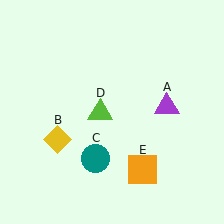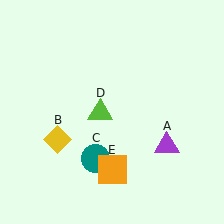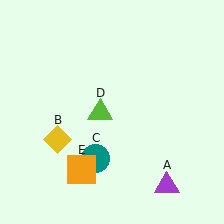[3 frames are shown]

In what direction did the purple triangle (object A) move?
The purple triangle (object A) moved down.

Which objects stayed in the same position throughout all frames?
Yellow diamond (object B) and teal circle (object C) and lime triangle (object D) remained stationary.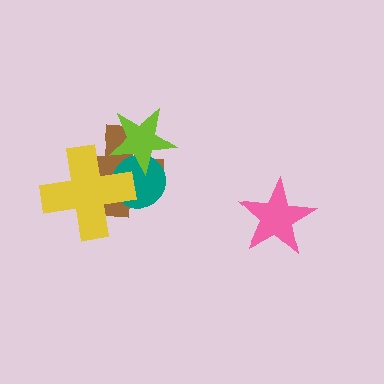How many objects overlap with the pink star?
0 objects overlap with the pink star.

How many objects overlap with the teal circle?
3 objects overlap with the teal circle.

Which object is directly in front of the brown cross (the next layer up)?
The teal circle is directly in front of the brown cross.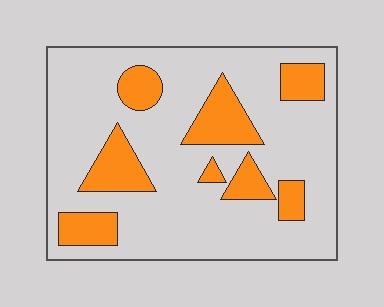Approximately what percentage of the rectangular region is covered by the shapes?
Approximately 25%.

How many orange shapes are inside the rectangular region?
8.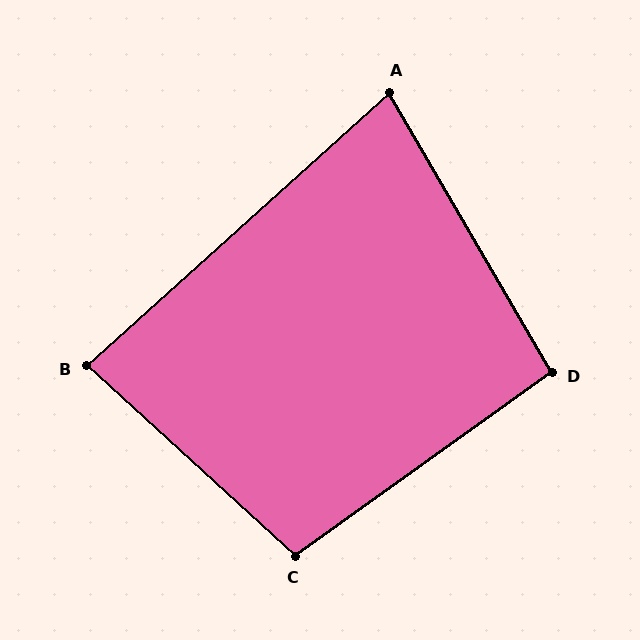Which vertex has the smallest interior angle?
A, at approximately 78 degrees.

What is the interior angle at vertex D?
Approximately 96 degrees (obtuse).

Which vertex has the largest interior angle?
C, at approximately 102 degrees.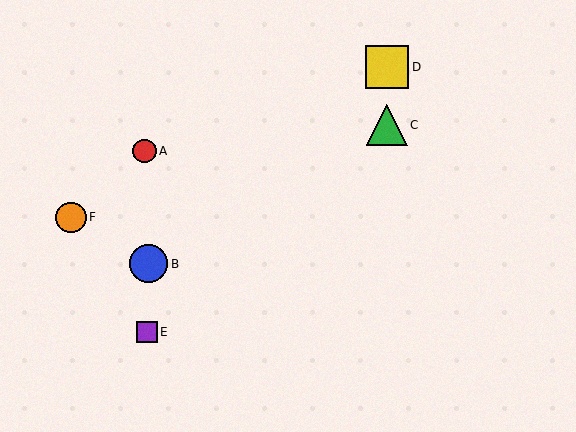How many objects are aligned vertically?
2 objects (C, D) are aligned vertically.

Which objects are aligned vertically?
Objects C, D are aligned vertically.